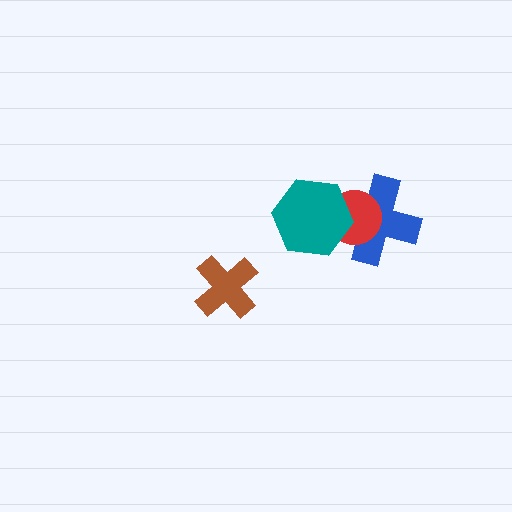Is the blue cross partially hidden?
Yes, it is partially covered by another shape.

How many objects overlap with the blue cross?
2 objects overlap with the blue cross.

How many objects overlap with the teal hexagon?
2 objects overlap with the teal hexagon.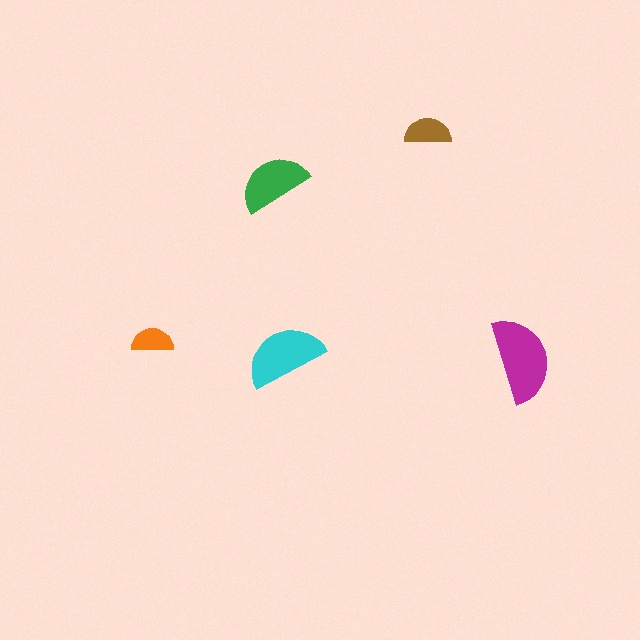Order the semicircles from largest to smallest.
the magenta one, the cyan one, the green one, the brown one, the orange one.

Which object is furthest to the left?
The orange semicircle is leftmost.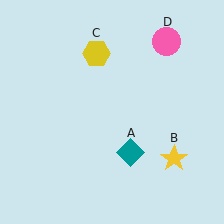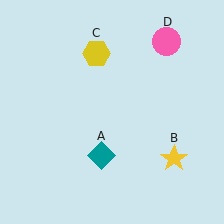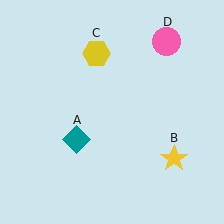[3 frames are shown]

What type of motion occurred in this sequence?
The teal diamond (object A) rotated clockwise around the center of the scene.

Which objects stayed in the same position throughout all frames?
Yellow star (object B) and yellow hexagon (object C) and pink circle (object D) remained stationary.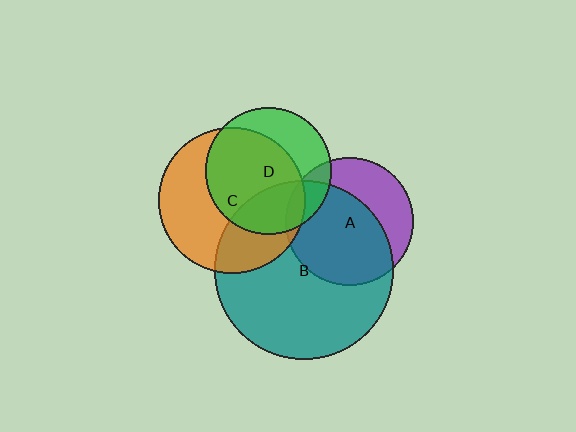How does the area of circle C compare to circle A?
Approximately 1.3 times.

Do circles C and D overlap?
Yes.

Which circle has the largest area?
Circle B (teal).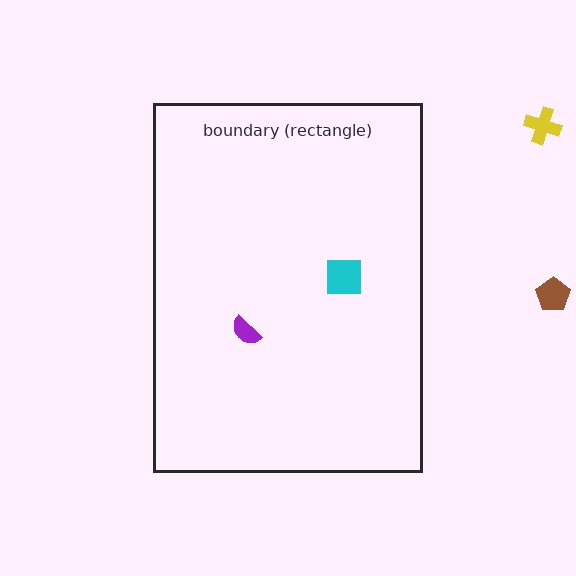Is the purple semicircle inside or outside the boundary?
Inside.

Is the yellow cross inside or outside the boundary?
Outside.